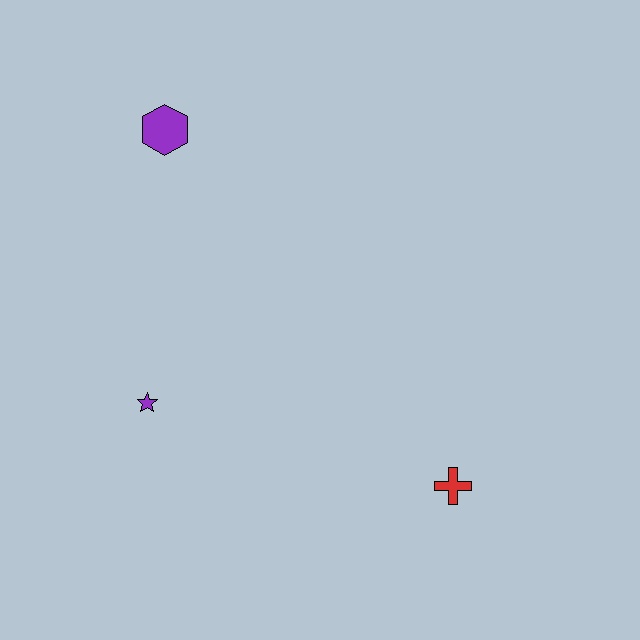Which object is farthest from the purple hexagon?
The red cross is farthest from the purple hexagon.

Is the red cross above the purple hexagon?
No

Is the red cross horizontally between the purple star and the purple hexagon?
No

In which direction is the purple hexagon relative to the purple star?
The purple hexagon is above the purple star.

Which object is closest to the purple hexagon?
The purple star is closest to the purple hexagon.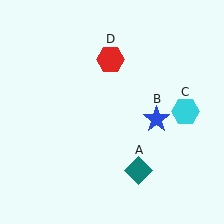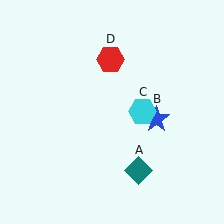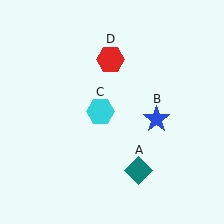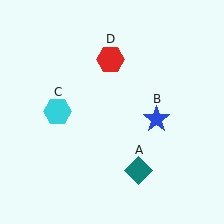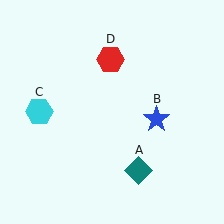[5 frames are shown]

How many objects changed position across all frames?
1 object changed position: cyan hexagon (object C).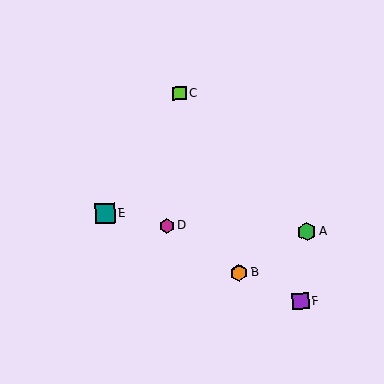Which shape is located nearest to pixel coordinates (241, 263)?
The orange hexagon (labeled B) at (239, 273) is nearest to that location.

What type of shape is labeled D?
Shape D is a magenta hexagon.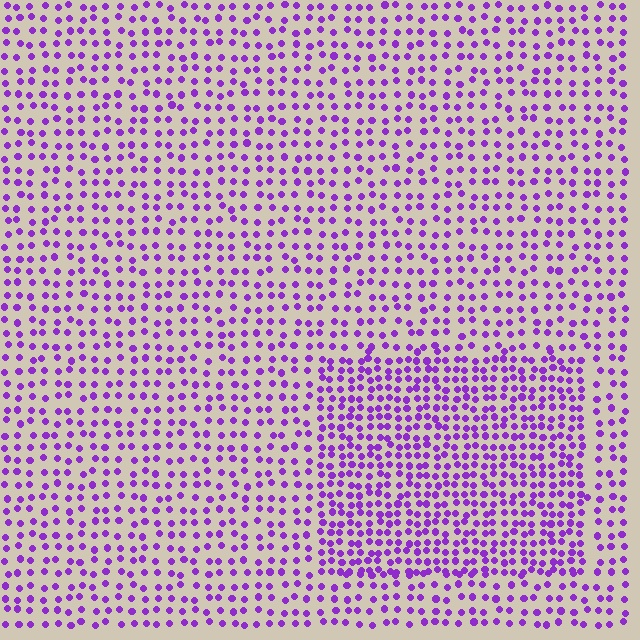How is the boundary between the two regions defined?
The boundary is defined by a change in element density (approximately 1.7x ratio). All elements are the same color, size, and shape.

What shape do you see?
I see a rectangle.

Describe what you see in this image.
The image contains small purple elements arranged at two different densities. A rectangle-shaped region is visible where the elements are more densely packed than the surrounding area.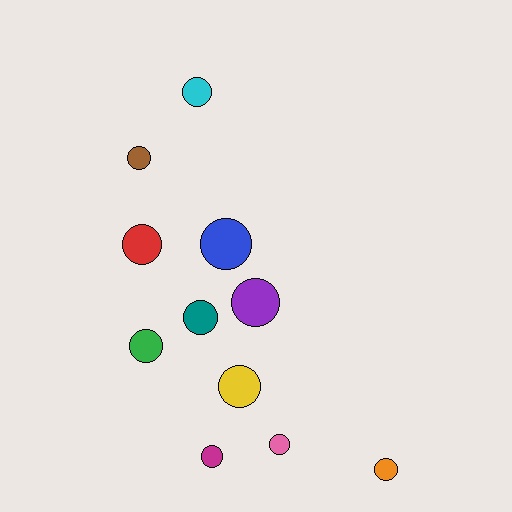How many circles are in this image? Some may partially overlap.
There are 11 circles.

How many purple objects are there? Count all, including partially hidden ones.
There is 1 purple object.